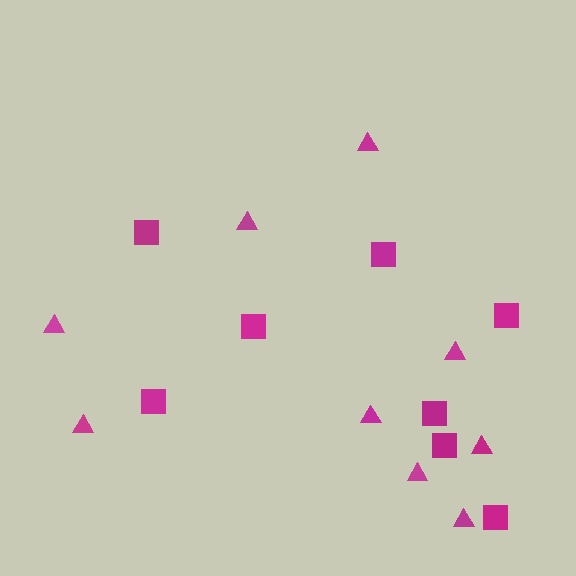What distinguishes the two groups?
There are 2 groups: one group of triangles (9) and one group of squares (8).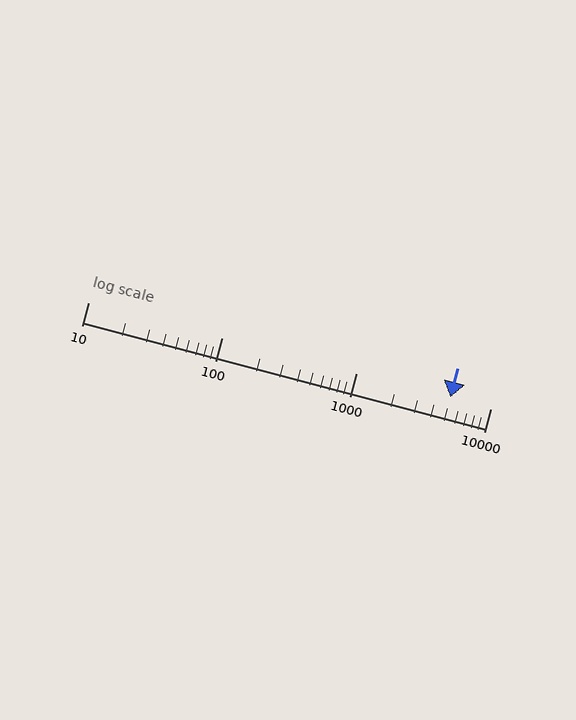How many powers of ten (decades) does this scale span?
The scale spans 3 decades, from 10 to 10000.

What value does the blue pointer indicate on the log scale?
The pointer indicates approximately 5000.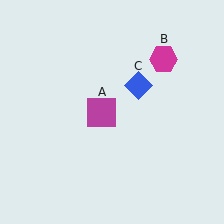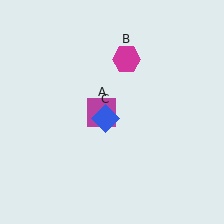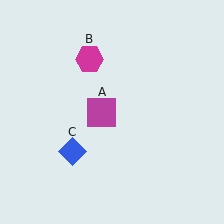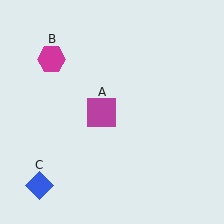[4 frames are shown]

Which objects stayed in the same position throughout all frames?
Magenta square (object A) remained stationary.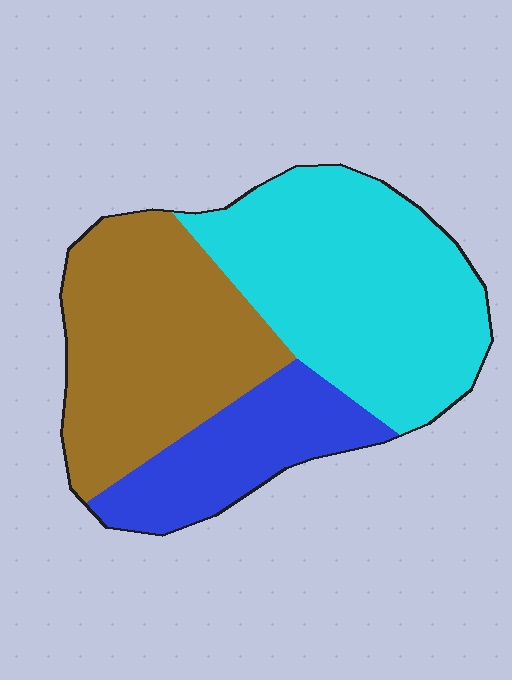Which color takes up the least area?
Blue, at roughly 20%.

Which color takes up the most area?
Cyan, at roughly 45%.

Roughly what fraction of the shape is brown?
Brown covers roughly 35% of the shape.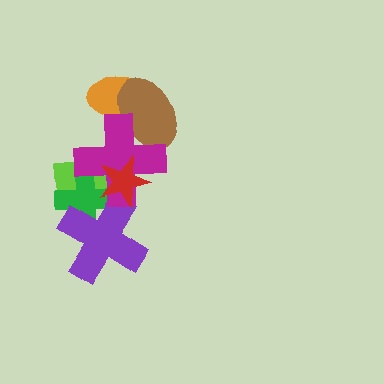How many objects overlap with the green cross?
4 objects overlap with the green cross.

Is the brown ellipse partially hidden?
Yes, it is partially covered by another shape.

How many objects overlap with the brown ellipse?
2 objects overlap with the brown ellipse.